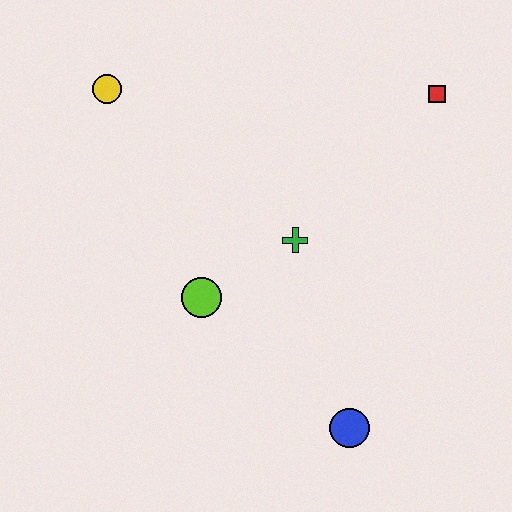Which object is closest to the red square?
The green cross is closest to the red square.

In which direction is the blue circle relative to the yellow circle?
The blue circle is below the yellow circle.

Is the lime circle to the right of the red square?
No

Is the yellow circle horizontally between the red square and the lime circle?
No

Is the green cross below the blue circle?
No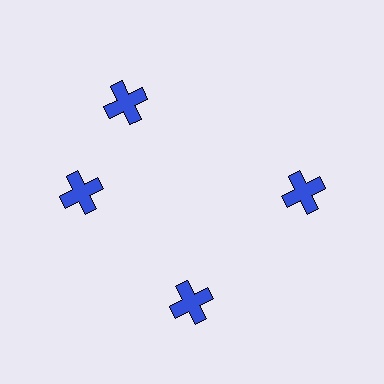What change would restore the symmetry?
The symmetry would be restored by rotating it back into even spacing with its neighbors so that all 4 crosses sit at equal angles and equal distance from the center.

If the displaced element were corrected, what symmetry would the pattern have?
It would have 4-fold rotational symmetry — the pattern would map onto itself every 90 degrees.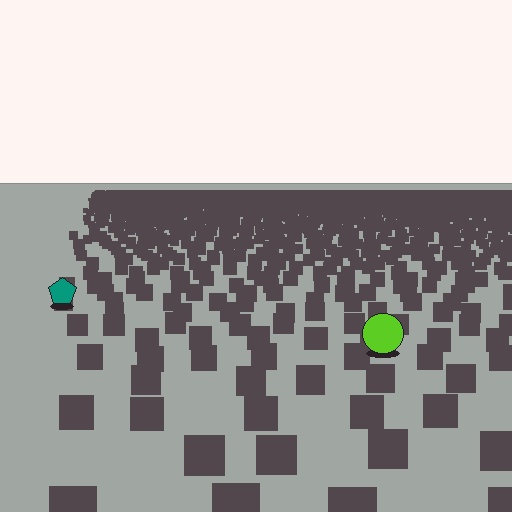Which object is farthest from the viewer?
The teal pentagon is farthest from the viewer. It appears smaller and the ground texture around it is denser.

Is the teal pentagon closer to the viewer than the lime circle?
No. The lime circle is closer — you can tell from the texture gradient: the ground texture is coarser near it.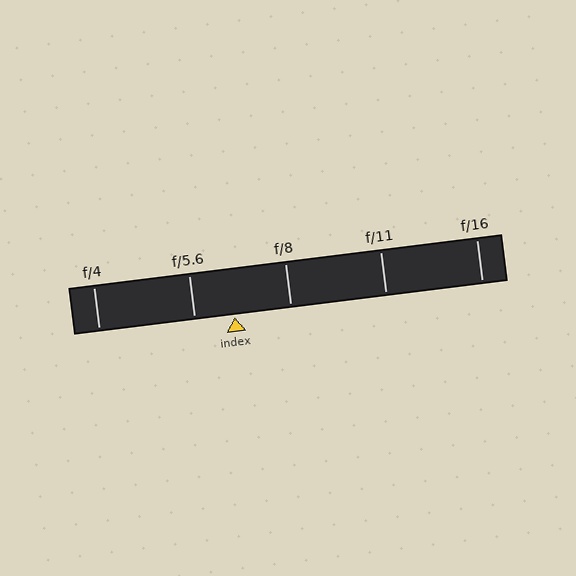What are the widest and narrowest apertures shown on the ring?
The widest aperture shown is f/4 and the narrowest is f/16.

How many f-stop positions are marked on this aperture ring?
There are 5 f-stop positions marked.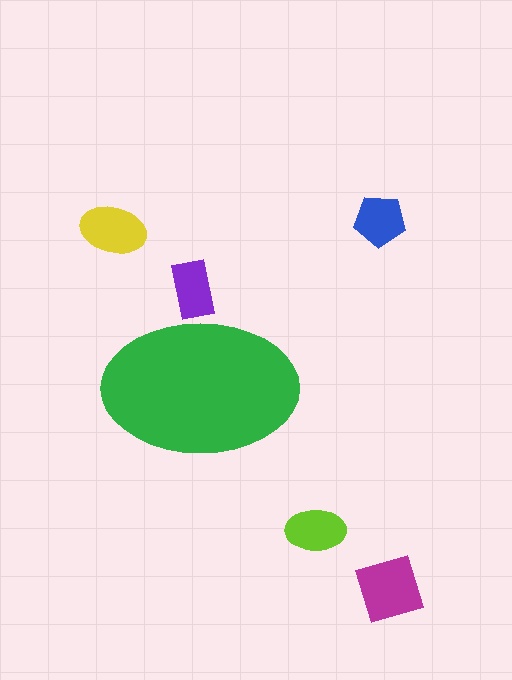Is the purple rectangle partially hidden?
Yes, the purple rectangle is partially hidden behind the green ellipse.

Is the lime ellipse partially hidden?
No, the lime ellipse is fully visible.